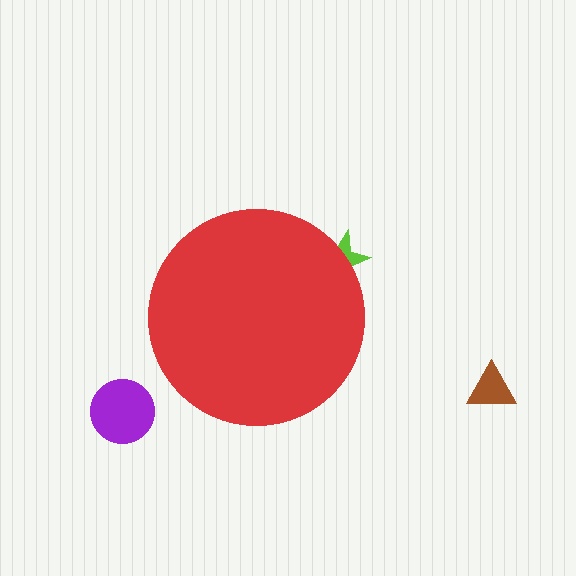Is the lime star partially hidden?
Yes, the lime star is partially hidden behind the red circle.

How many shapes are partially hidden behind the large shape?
1 shape is partially hidden.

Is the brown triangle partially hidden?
No, the brown triangle is fully visible.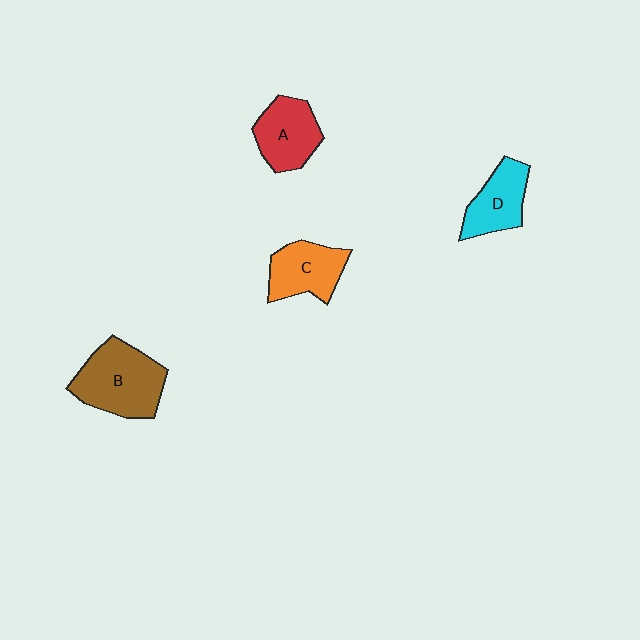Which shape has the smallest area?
Shape D (cyan).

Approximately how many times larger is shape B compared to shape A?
Approximately 1.4 times.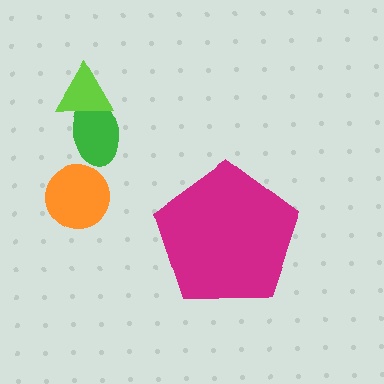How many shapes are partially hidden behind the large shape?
0 shapes are partially hidden.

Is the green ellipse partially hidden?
No, the green ellipse is fully visible.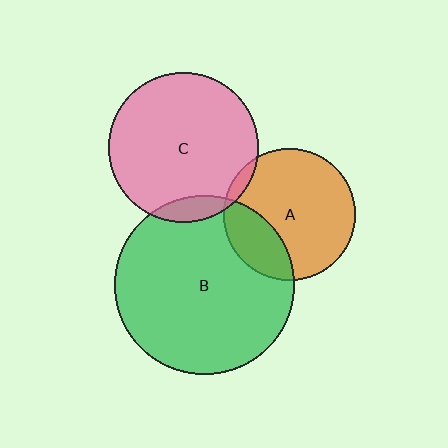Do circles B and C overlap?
Yes.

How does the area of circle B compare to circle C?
Approximately 1.4 times.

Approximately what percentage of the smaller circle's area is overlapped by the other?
Approximately 10%.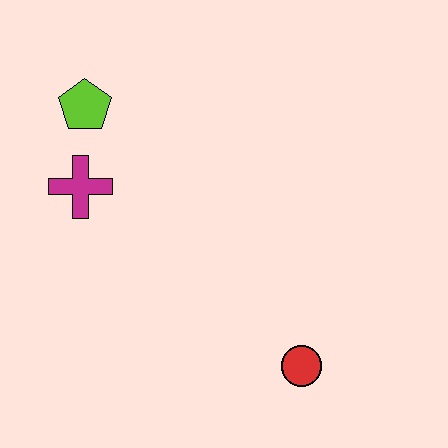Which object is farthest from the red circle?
The lime pentagon is farthest from the red circle.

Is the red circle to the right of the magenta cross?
Yes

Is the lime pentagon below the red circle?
No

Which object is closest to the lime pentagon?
The magenta cross is closest to the lime pentagon.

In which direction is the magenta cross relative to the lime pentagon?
The magenta cross is below the lime pentagon.